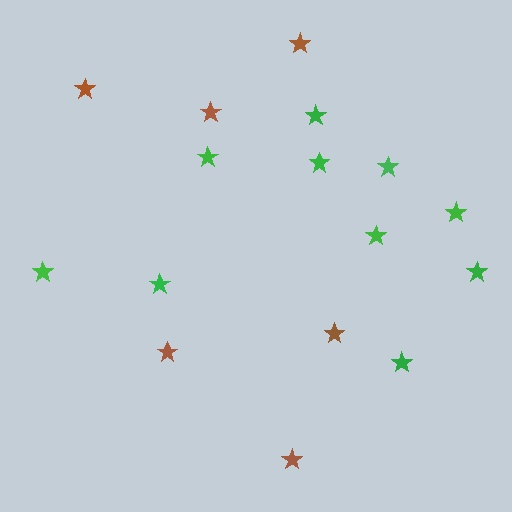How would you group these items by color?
There are 2 groups: one group of brown stars (6) and one group of green stars (10).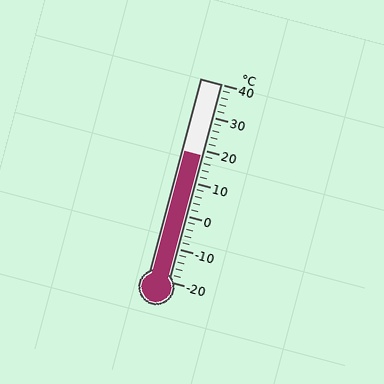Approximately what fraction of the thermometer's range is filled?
The thermometer is filled to approximately 65% of its range.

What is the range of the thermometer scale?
The thermometer scale ranges from -20°C to 40°C.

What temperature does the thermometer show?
The thermometer shows approximately 18°C.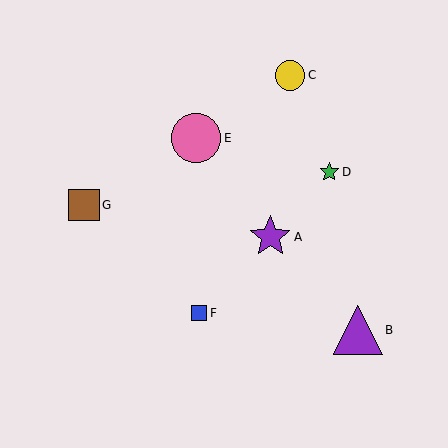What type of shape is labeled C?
Shape C is a yellow circle.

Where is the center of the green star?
The center of the green star is at (329, 172).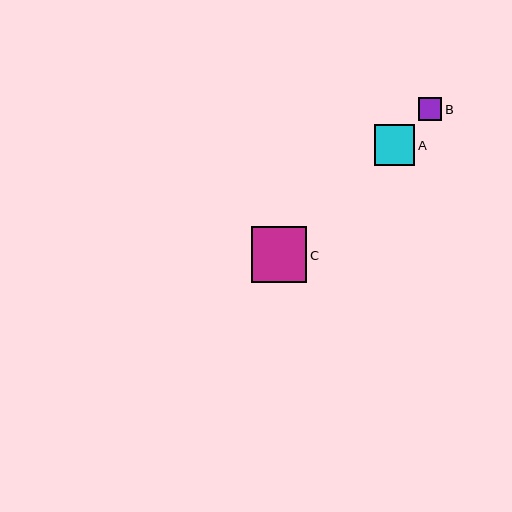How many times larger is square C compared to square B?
Square C is approximately 2.4 times the size of square B.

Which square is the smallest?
Square B is the smallest with a size of approximately 23 pixels.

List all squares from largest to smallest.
From largest to smallest: C, A, B.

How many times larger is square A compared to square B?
Square A is approximately 1.7 times the size of square B.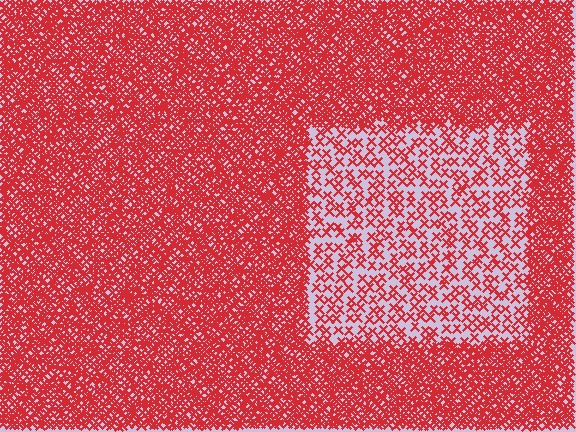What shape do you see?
I see a rectangle.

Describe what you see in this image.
The image contains small red elements arranged at two different densities. A rectangle-shaped region is visible where the elements are less densely packed than the surrounding area.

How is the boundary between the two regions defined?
The boundary is defined by a change in element density (approximately 3.0x ratio). All elements are the same color, size, and shape.